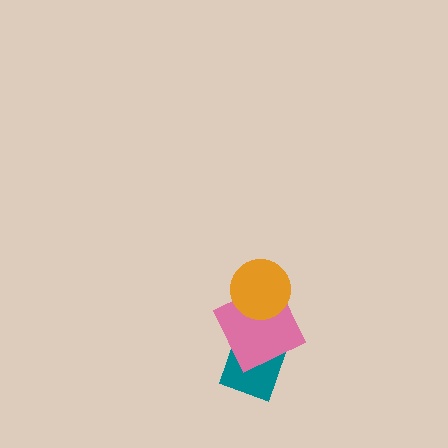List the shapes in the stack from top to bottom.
From top to bottom: the orange circle, the pink square, the teal diamond.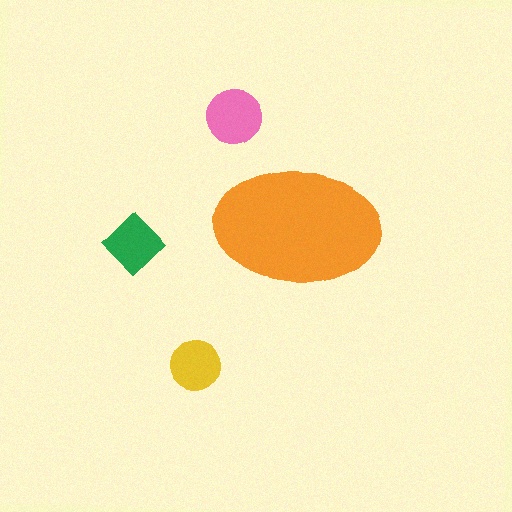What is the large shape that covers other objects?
An orange ellipse.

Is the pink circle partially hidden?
No, the pink circle is fully visible.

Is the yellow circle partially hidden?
No, the yellow circle is fully visible.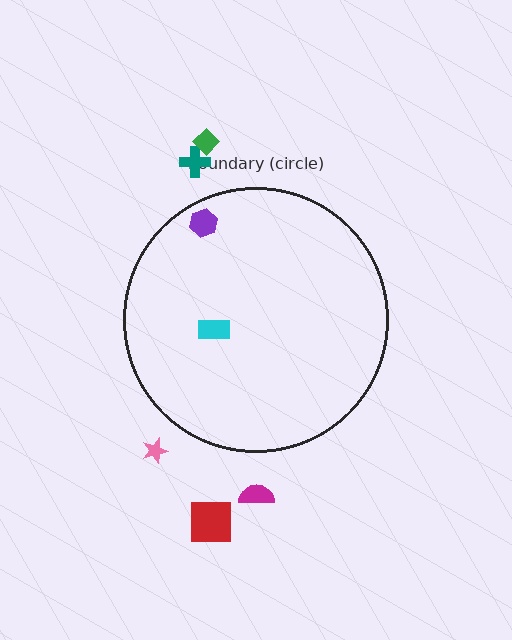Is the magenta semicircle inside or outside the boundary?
Outside.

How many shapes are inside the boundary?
2 inside, 5 outside.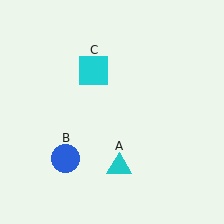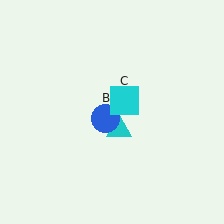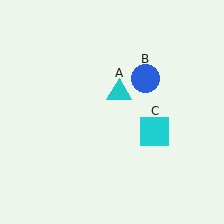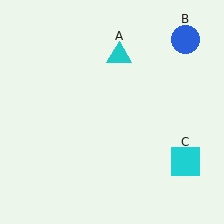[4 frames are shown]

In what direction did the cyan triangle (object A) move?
The cyan triangle (object A) moved up.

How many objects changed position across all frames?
3 objects changed position: cyan triangle (object A), blue circle (object B), cyan square (object C).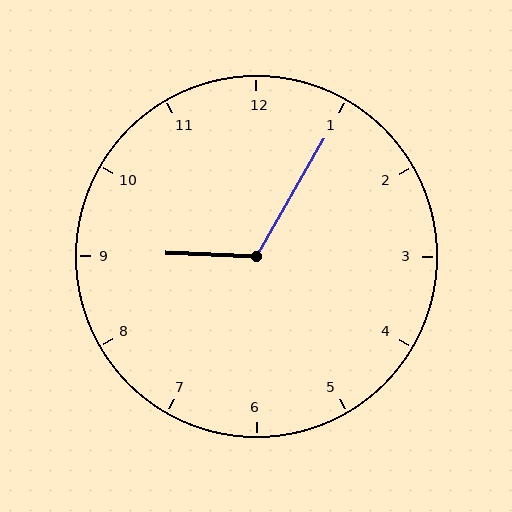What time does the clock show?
9:05.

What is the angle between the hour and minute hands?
Approximately 118 degrees.